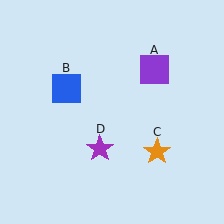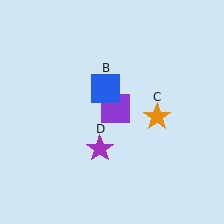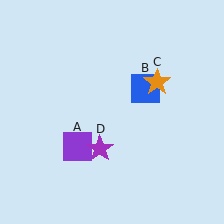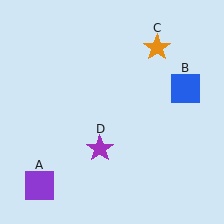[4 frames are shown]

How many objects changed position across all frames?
3 objects changed position: purple square (object A), blue square (object B), orange star (object C).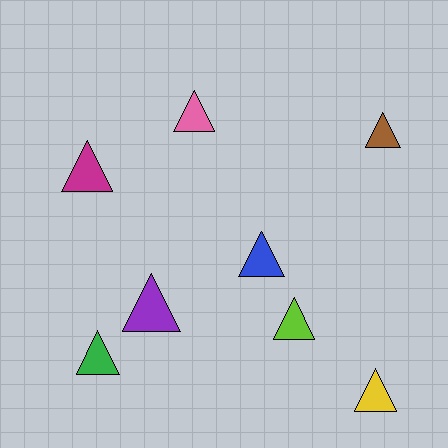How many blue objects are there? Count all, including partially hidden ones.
There is 1 blue object.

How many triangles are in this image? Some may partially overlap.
There are 8 triangles.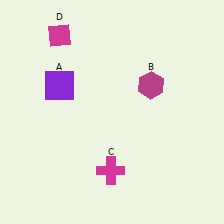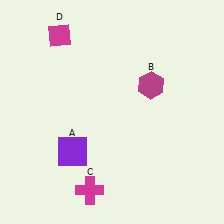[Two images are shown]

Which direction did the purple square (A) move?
The purple square (A) moved down.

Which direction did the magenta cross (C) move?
The magenta cross (C) moved left.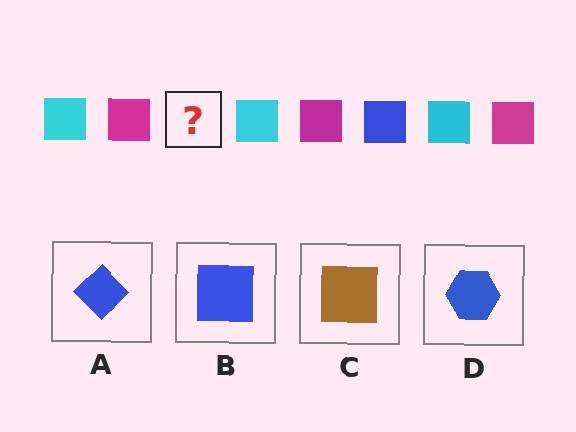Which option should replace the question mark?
Option B.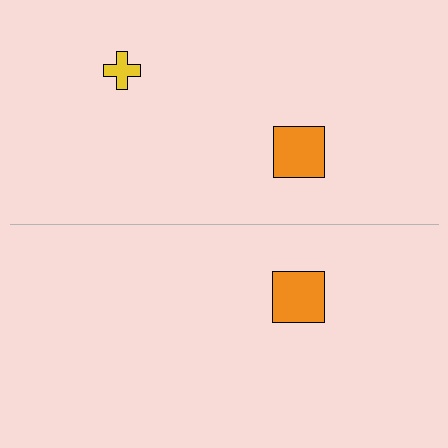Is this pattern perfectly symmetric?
No, the pattern is not perfectly symmetric. A yellow cross is missing from the bottom side.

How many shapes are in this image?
There are 3 shapes in this image.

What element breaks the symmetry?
A yellow cross is missing from the bottom side.